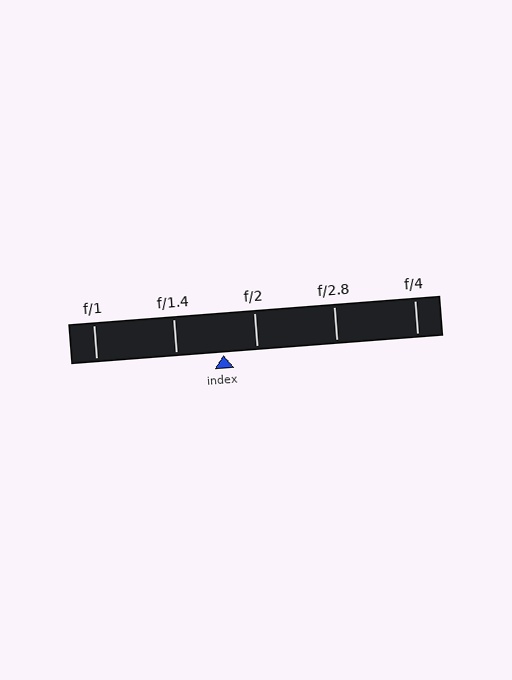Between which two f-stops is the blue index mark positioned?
The index mark is between f/1.4 and f/2.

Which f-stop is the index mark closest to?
The index mark is closest to f/2.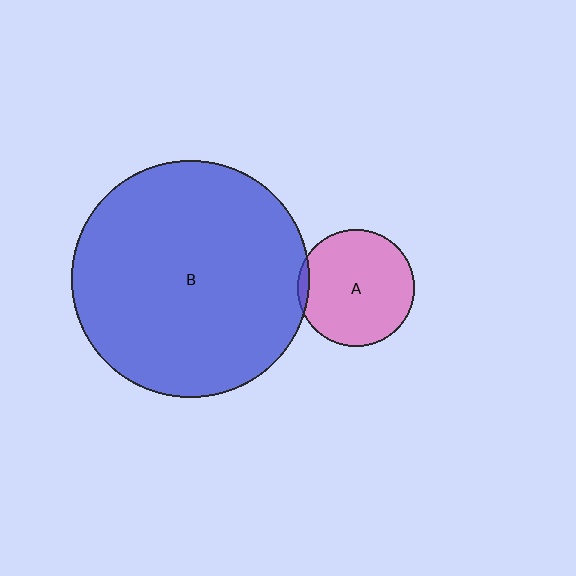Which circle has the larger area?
Circle B (blue).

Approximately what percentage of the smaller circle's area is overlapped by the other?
Approximately 5%.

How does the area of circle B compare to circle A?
Approximately 4.1 times.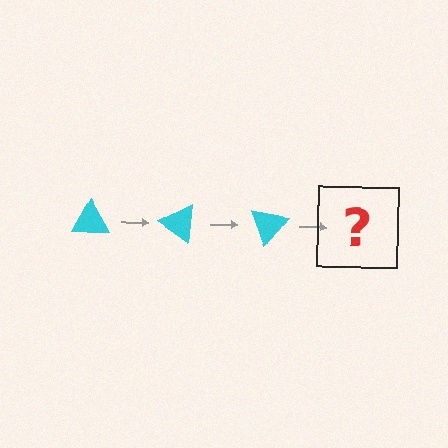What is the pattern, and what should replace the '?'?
The pattern is that the triangle rotates 35 degrees each step. The '?' should be a cyan triangle rotated 105 degrees.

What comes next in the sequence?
The next element should be a cyan triangle rotated 105 degrees.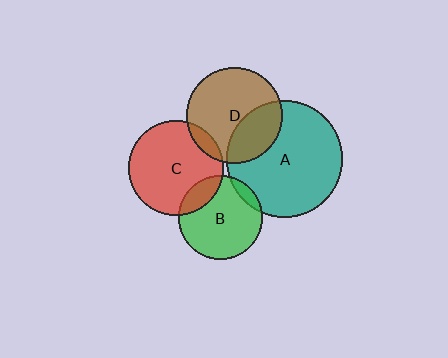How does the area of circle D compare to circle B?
Approximately 1.3 times.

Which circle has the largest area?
Circle A (teal).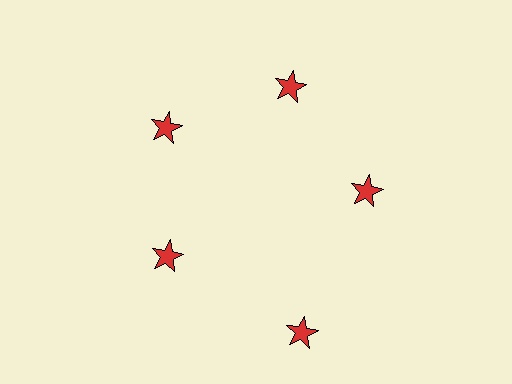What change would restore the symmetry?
The symmetry would be restored by moving it inward, back onto the ring so that all 5 stars sit at equal angles and equal distance from the center.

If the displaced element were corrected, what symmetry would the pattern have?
It would have 5-fold rotational symmetry — the pattern would map onto itself every 72 degrees.